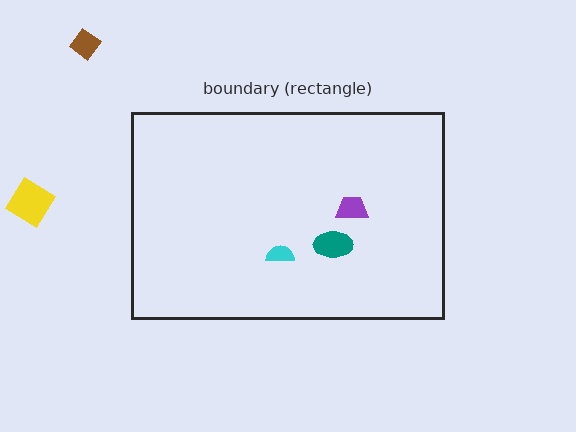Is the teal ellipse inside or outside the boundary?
Inside.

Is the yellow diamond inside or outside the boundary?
Outside.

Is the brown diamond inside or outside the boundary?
Outside.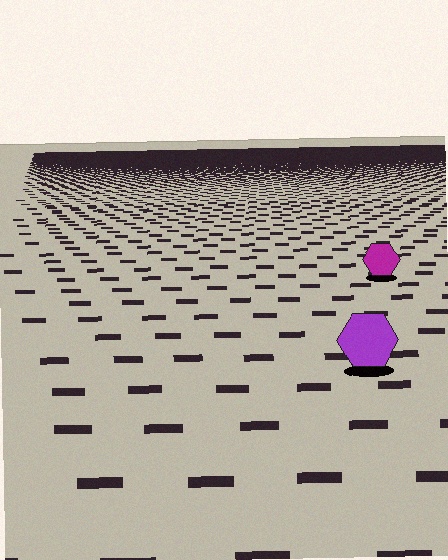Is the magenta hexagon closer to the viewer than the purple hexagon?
No. The purple hexagon is closer — you can tell from the texture gradient: the ground texture is coarser near it.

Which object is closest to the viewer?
The purple hexagon is closest. The texture marks near it are larger and more spread out.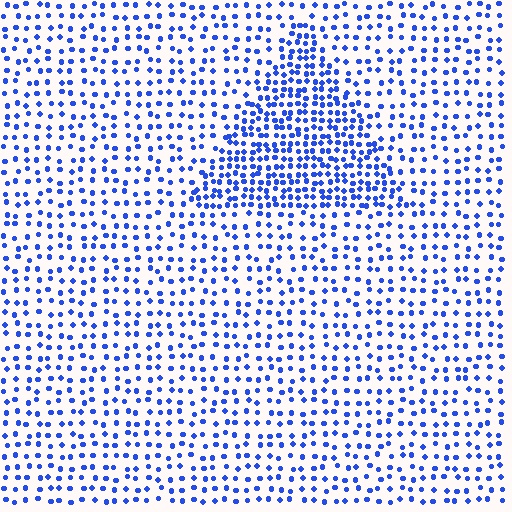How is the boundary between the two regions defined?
The boundary is defined by a change in element density (approximately 2.0x ratio). All elements are the same color, size, and shape.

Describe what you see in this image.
The image contains small blue elements arranged at two different densities. A triangle-shaped region is visible where the elements are more densely packed than the surrounding area.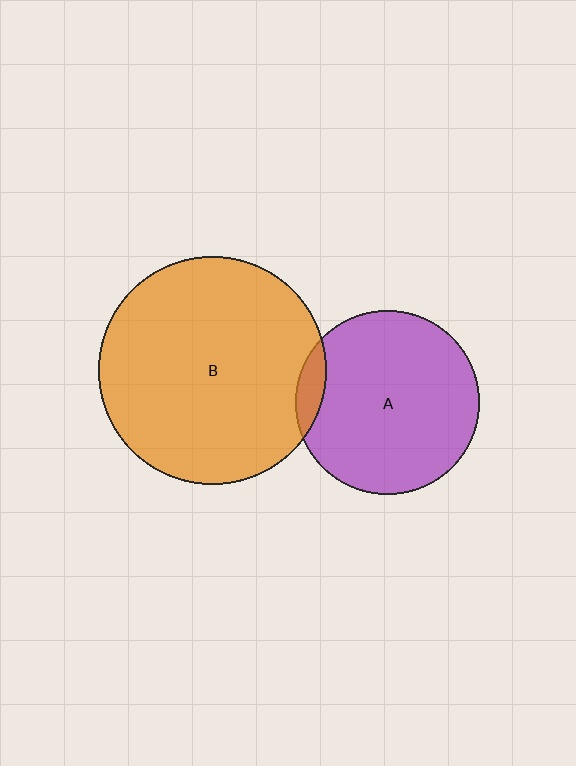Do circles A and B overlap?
Yes.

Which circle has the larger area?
Circle B (orange).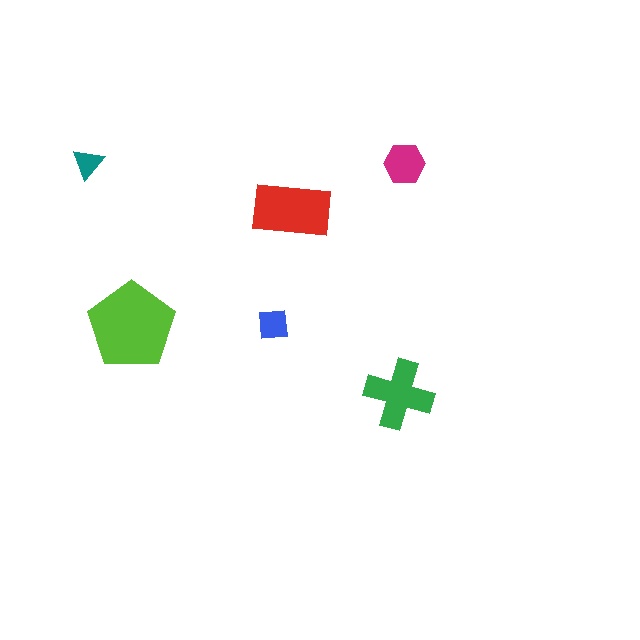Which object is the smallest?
The teal triangle.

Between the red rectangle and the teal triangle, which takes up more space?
The red rectangle.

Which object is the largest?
The lime pentagon.